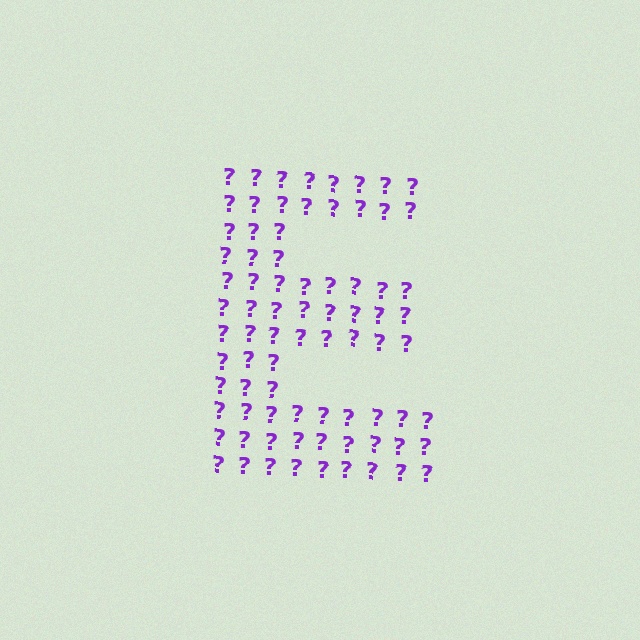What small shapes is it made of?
It is made of small question marks.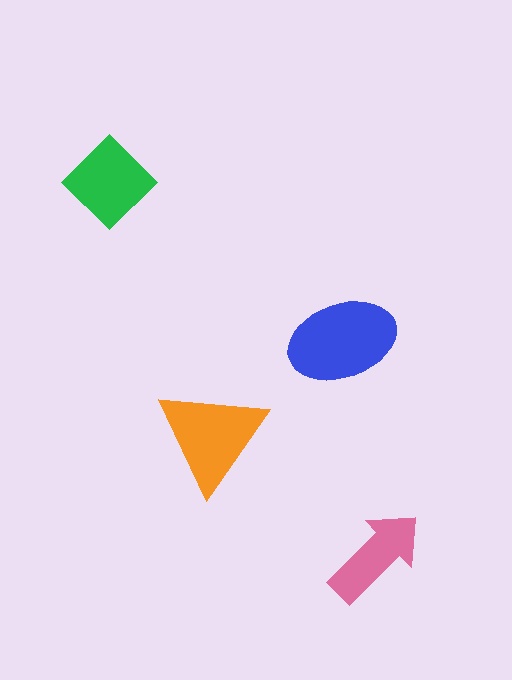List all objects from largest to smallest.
The blue ellipse, the orange triangle, the green diamond, the pink arrow.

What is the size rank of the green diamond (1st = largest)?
3rd.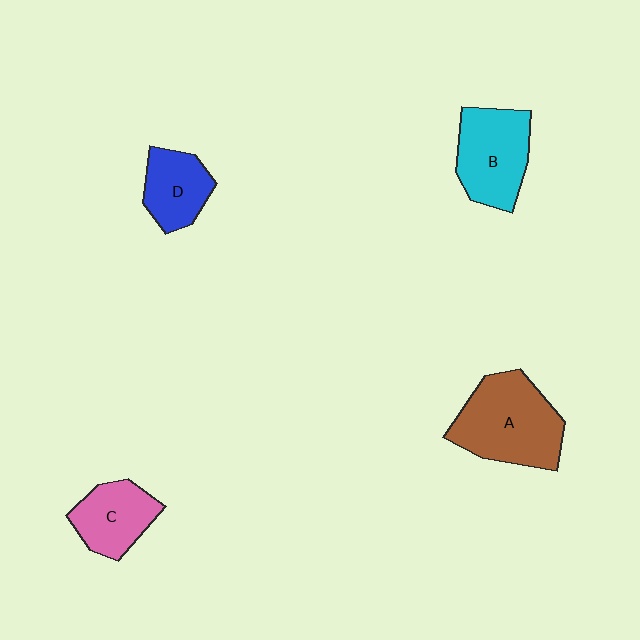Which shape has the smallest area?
Shape D (blue).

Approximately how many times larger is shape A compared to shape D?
Approximately 1.8 times.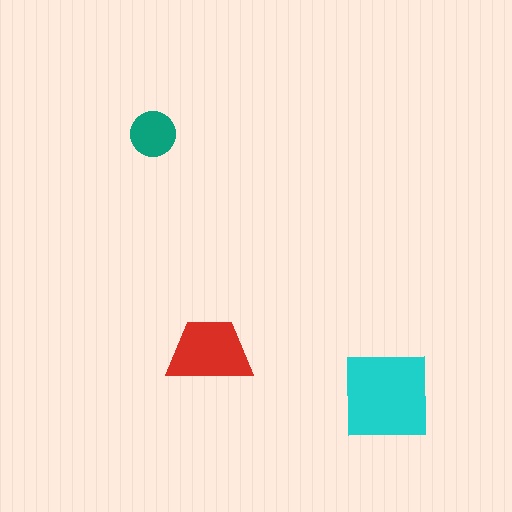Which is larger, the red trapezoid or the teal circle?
The red trapezoid.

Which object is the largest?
The cyan square.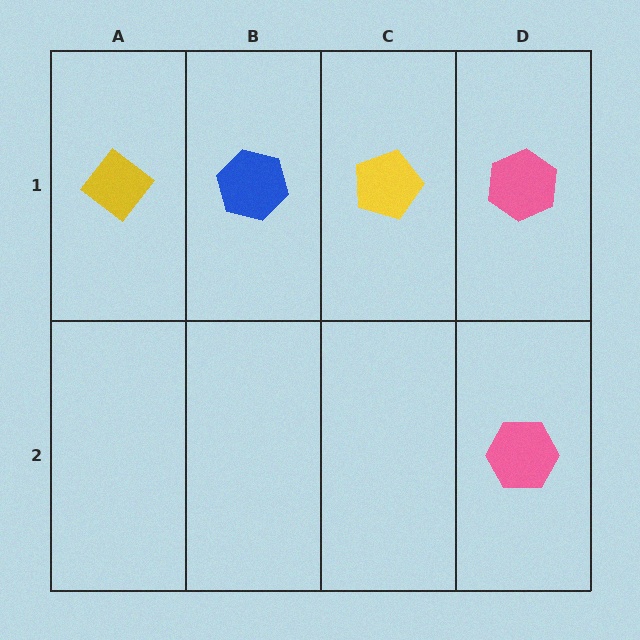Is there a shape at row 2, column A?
No, that cell is empty.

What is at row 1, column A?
A yellow diamond.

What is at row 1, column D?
A pink hexagon.